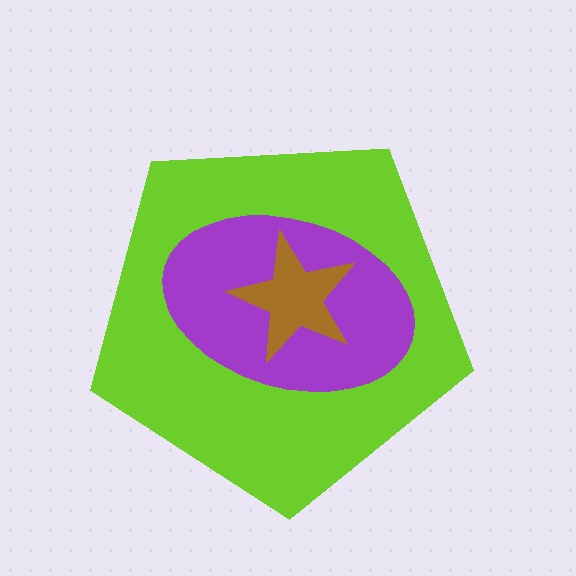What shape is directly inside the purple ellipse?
The brown star.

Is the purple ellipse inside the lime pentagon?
Yes.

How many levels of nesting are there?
3.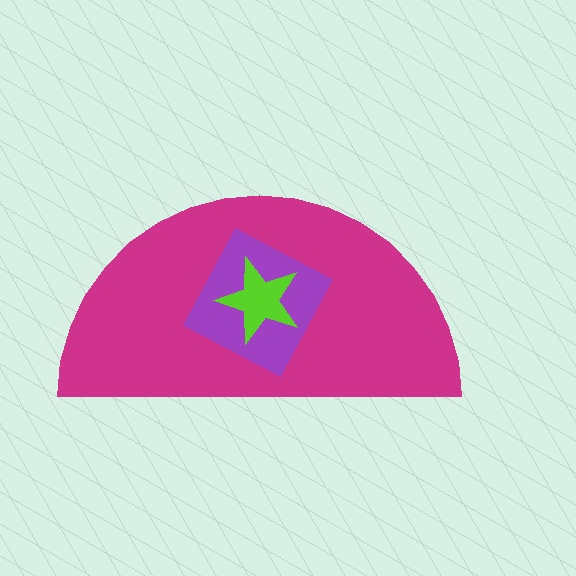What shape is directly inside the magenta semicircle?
The purple square.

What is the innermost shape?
The lime star.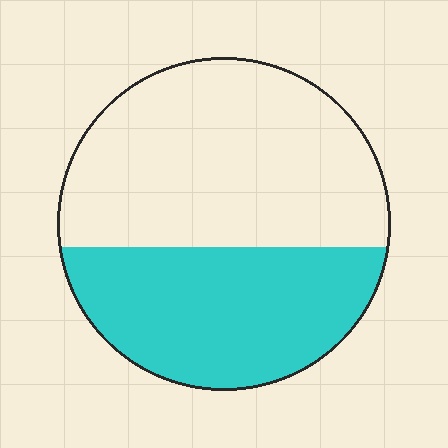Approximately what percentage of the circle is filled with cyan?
Approximately 40%.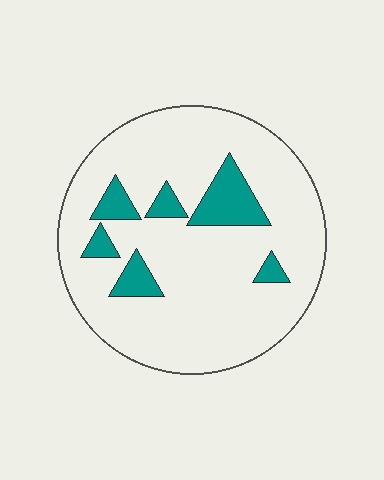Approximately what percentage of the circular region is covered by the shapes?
Approximately 15%.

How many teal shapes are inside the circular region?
6.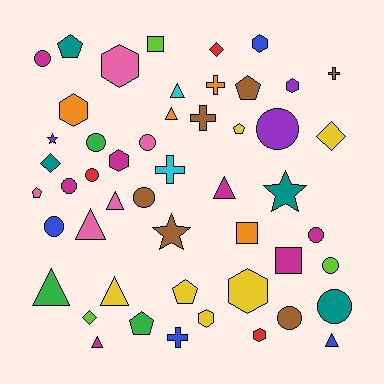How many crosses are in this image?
There are 5 crosses.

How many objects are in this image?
There are 50 objects.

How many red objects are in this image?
There are 3 red objects.